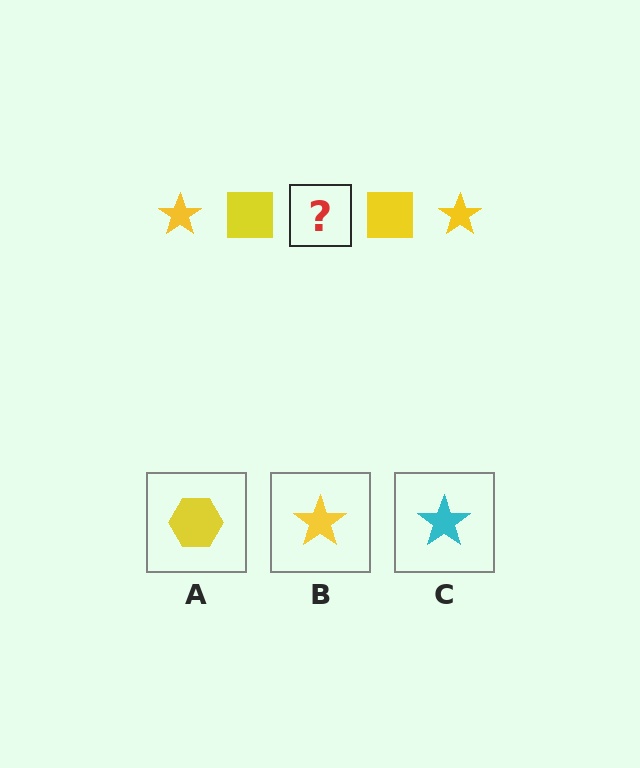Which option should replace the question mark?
Option B.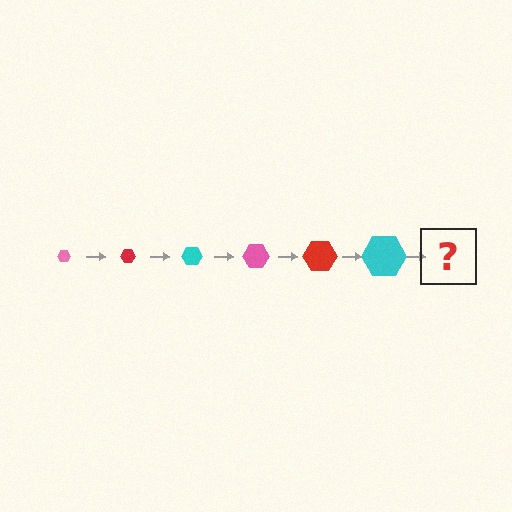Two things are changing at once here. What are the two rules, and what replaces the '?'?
The two rules are that the hexagon grows larger each step and the color cycles through pink, red, and cyan. The '?' should be a pink hexagon, larger than the previous one.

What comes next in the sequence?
The next element should be a pink hexagon, larger than the previous one.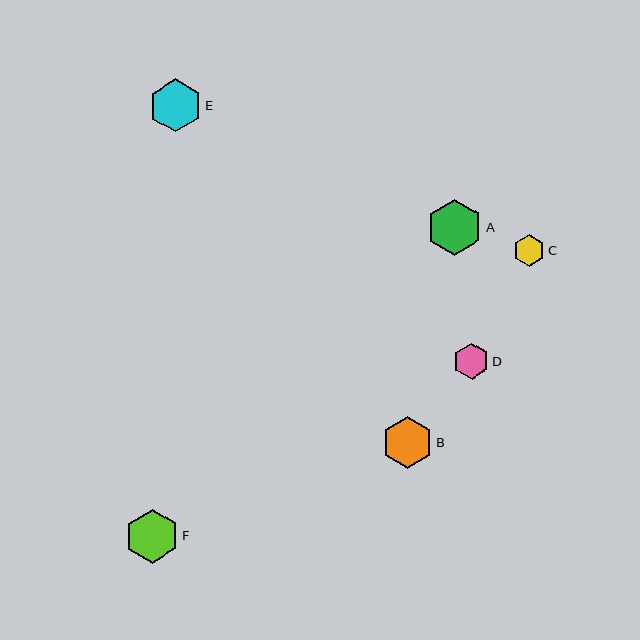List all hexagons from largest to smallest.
From largest to smallest: A, F, E, B, D, C.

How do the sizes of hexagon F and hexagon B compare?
Hexagon F and hexagon B are approximately the same size.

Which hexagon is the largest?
Hexagon A is the largest with a size of approximately 56 pixels.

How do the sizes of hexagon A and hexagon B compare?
Hexagon A and hexagon B are approximately the same size.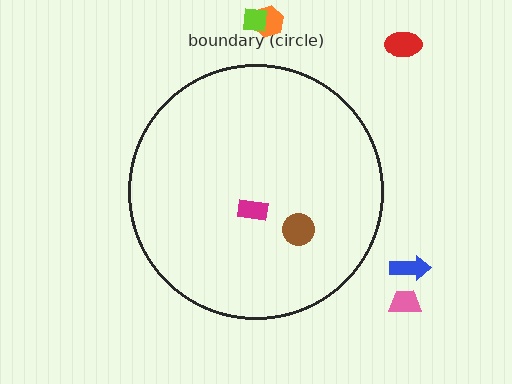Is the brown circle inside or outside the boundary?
Inside.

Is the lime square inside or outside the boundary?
Outside.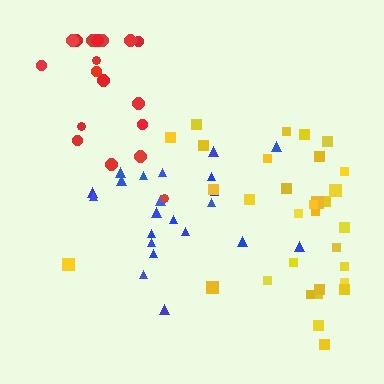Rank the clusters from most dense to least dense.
yellow, blue, red.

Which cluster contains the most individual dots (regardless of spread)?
Yellow (32).